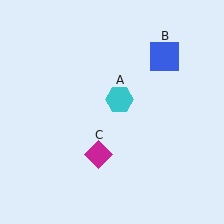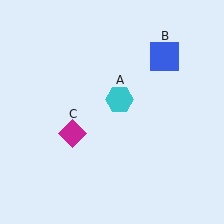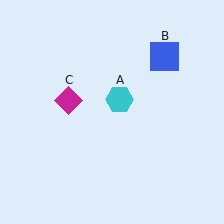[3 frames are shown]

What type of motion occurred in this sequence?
The magenta diamond (object C) rotated clockwise around the center of the scene.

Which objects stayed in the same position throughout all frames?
Cyan hexagon (object A) and blue square (object B) remained stationary.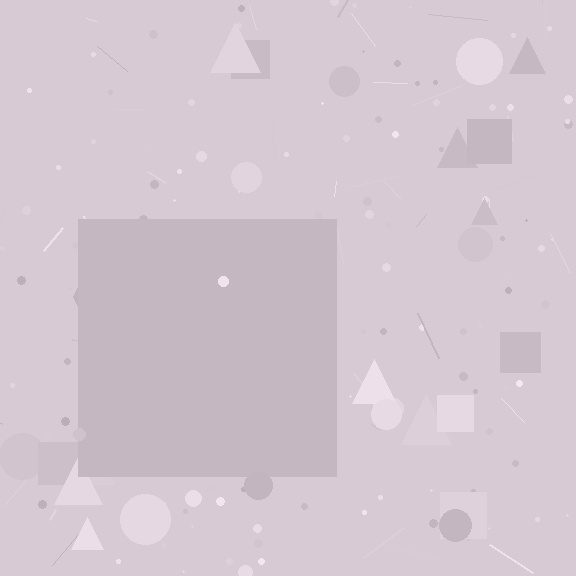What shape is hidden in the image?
A square is hidden in the image.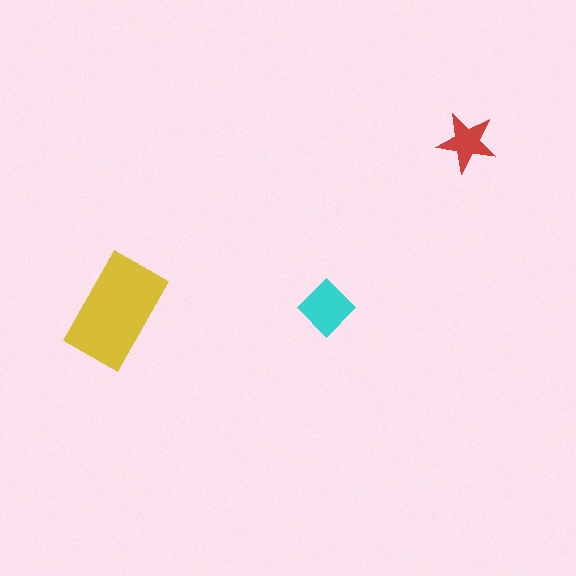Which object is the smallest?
The red star.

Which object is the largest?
The yellow rectangle.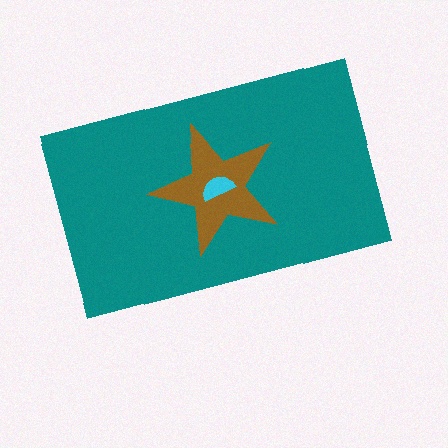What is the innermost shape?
The cyan semicircle.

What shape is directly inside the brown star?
The cyan semicircle.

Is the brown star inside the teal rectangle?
Yes.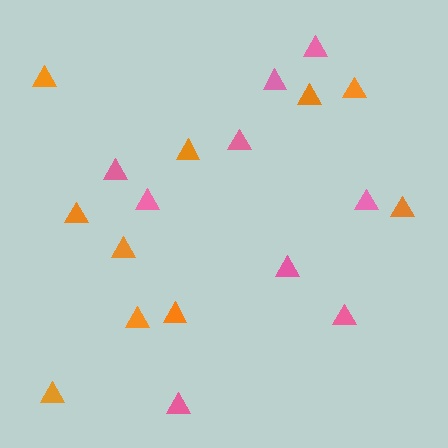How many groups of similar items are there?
There are 2 groups: one group of orange triangles (10) and one group of pink triangles (9).